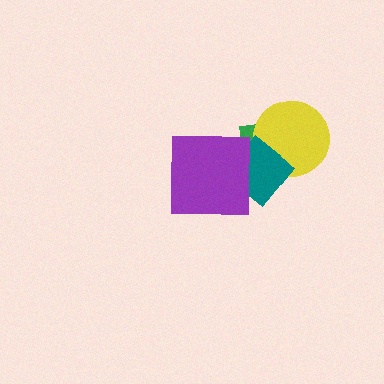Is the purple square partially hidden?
No, no other shape covers it.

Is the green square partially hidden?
Yes, it is partially covered by another shape.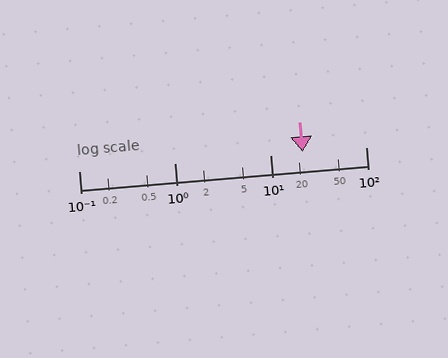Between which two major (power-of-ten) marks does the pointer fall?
The pointer is between 10 and 100.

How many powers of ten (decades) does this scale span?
The scale spans 3 decades, from 0.1 to 100.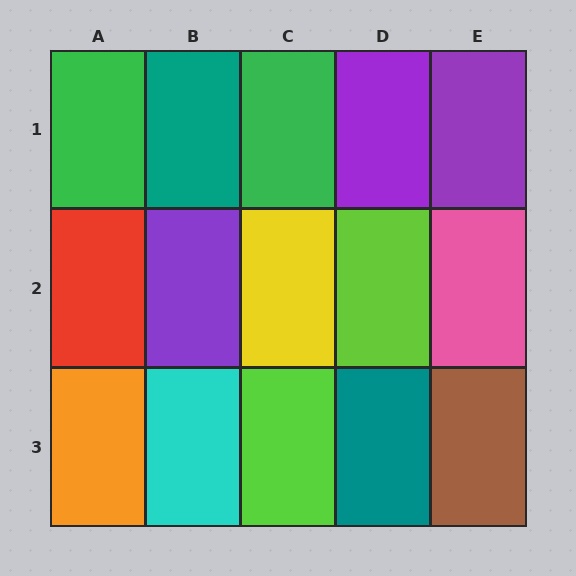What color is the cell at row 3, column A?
Orange.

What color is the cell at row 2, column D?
Lime.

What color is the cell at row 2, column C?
Yellow.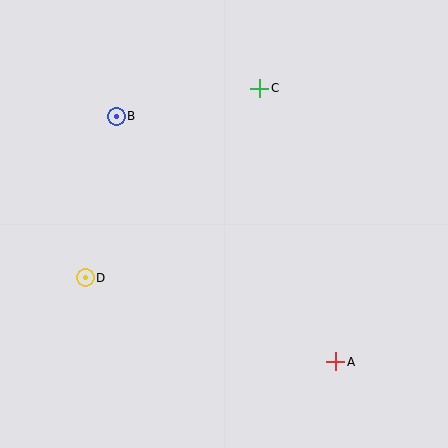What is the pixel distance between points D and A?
The distance between D and A is 264 pixels.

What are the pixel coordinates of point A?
Point A is at (336, 362).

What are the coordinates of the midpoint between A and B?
The midpoint between A and B is at (226, 239).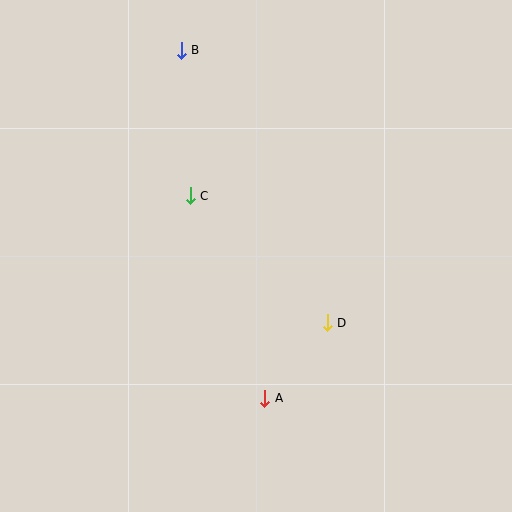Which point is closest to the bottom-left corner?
Point A is closest to the bottom-left corner.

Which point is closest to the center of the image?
Point C at (190, 196) is closest to the center.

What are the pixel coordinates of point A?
Point A is at (265, 398).